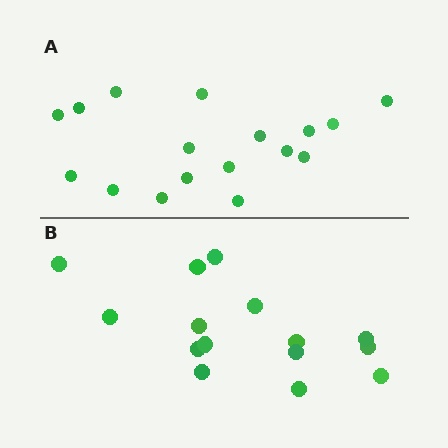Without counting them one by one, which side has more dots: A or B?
Region A (the top region) has more dots.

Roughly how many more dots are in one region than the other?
Region A has just a few more — roughly 2 or 3 more dots than region B.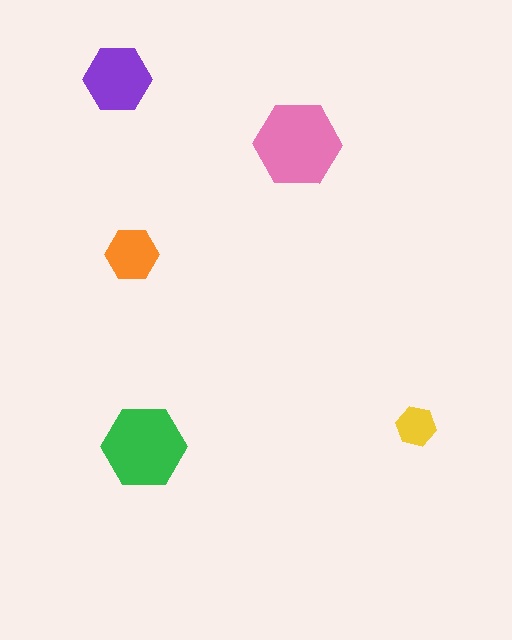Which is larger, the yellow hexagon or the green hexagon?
The green one.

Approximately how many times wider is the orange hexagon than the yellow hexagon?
About 1.5 times wider.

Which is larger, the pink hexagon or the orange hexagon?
The pink one.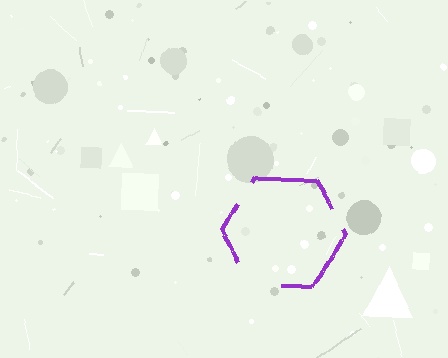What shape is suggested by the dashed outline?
The dashed outline suggests a hexagon.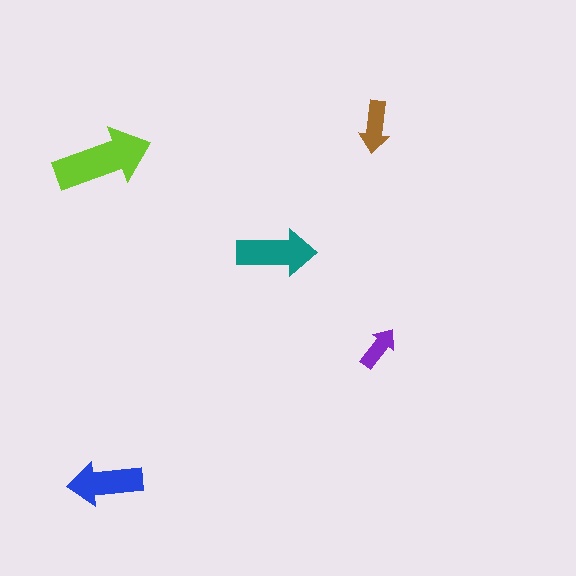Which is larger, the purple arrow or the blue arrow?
The blue one.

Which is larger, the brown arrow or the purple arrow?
The brown one.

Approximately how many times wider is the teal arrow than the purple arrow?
About 2 times wider.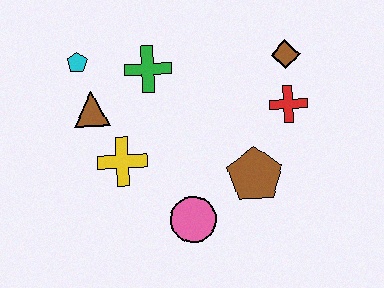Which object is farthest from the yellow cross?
The brown diamond is farthest from the yellow cross.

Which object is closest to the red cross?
The brown diamond is closest to the red cross.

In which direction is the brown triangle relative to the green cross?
The brown triangle is to the left of the green cross.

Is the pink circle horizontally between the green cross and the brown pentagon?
Yes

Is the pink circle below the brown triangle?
Yes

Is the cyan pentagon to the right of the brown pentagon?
No